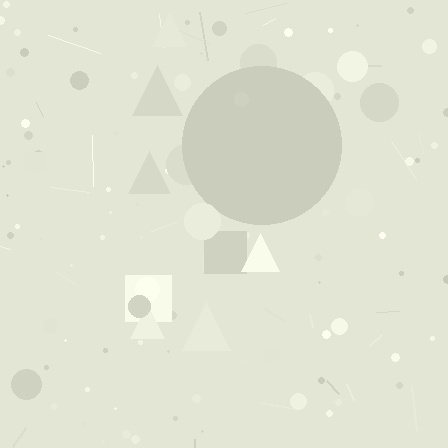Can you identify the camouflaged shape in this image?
The camouflaged shape is a circle.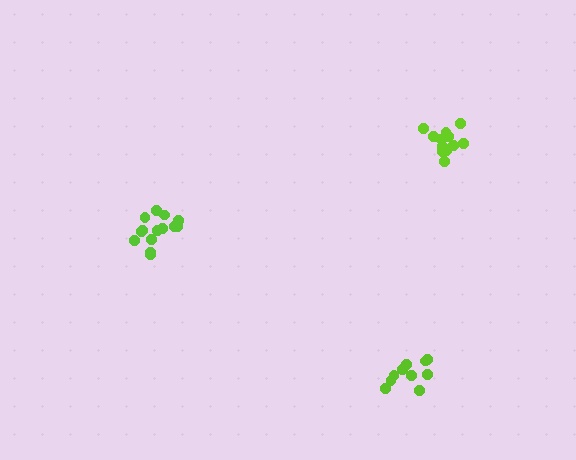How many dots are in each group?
Group 1: 12 dots, Group 2: 10 dots, Group 3: 14 dots (36 total).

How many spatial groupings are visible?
There are 3 spatial groupings.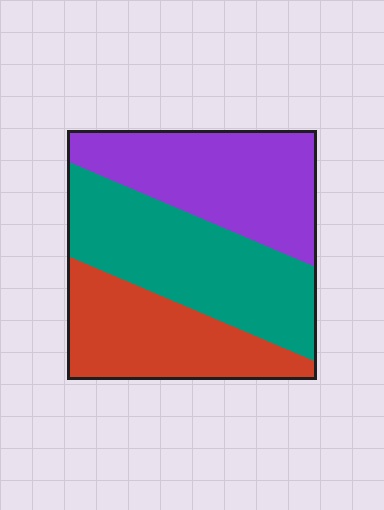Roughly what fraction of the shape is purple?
Purple takes up between a quarter and a half of the shape.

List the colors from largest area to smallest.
From largest to smallest: teal, purple, red.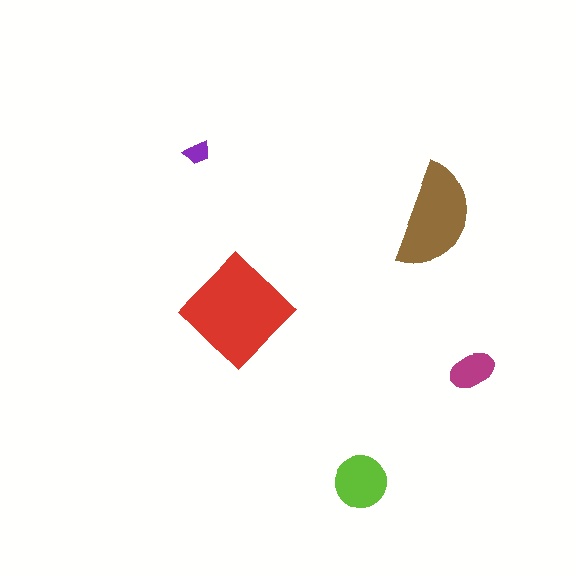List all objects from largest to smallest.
The red diamond, the brown semicircle, the lime circle, the magenta ellipse, the purple trapezoid.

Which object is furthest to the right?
The magenta ellipse is rightmost.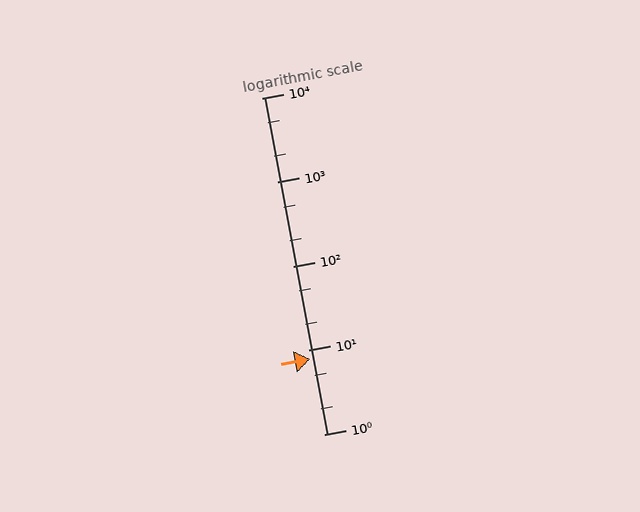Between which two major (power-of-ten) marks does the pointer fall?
The pointer is between 1 and 10.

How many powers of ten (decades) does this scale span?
The scale spans 4 decades, from 1 to 10000.